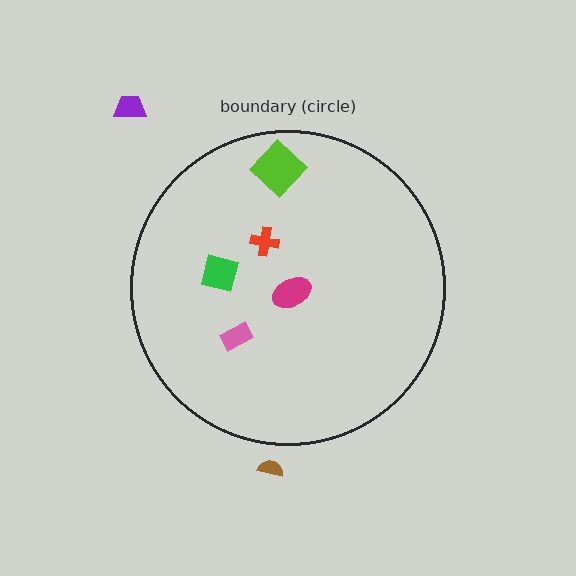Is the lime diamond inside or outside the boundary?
Inside.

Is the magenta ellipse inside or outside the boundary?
Inside.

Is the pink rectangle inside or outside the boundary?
Inside.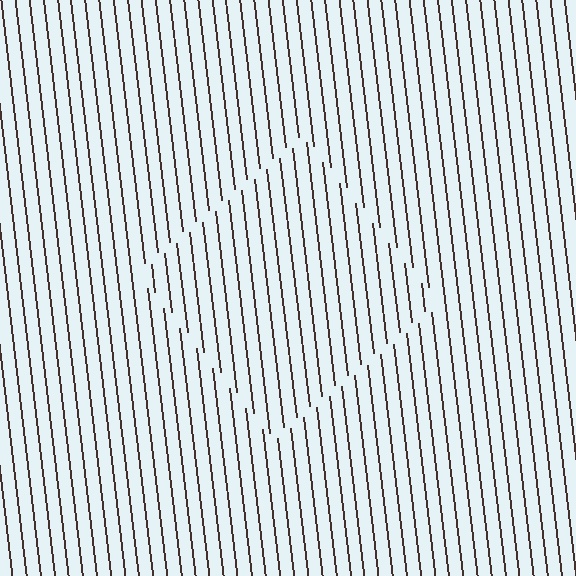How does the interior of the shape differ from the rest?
The interior of the shape contains the same grating, shifted by half a period — the contour is defined by the phase discontinuity where line-ends from the inner and outer gratings abut.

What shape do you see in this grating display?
An illusory square. The interior of the shape contains the same grating, shifted by half a period — the contour is defined by the phase discontinuity where line-ends from the inner and outer gratings abut.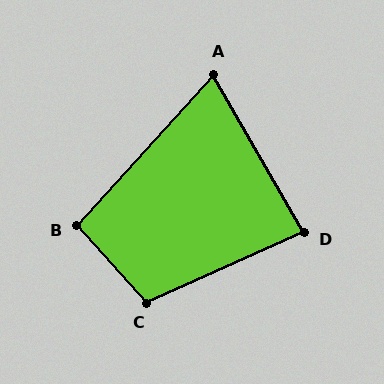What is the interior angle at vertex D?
Approximately 84 degrees (acute).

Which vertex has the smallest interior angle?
A, at approximately 72 degrees.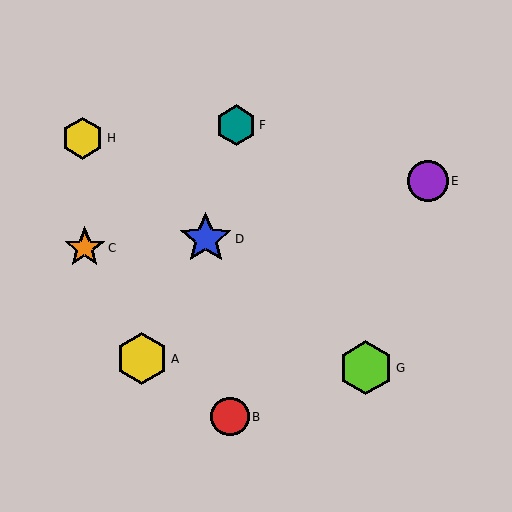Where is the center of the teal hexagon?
The center of the teal hexagon is at (236, 125).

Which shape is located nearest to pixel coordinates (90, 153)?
The yellow hexagon (labeled H) at (83, 138) is nearest to that location.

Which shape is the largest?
The lime hexagon (labeled G) is the largest.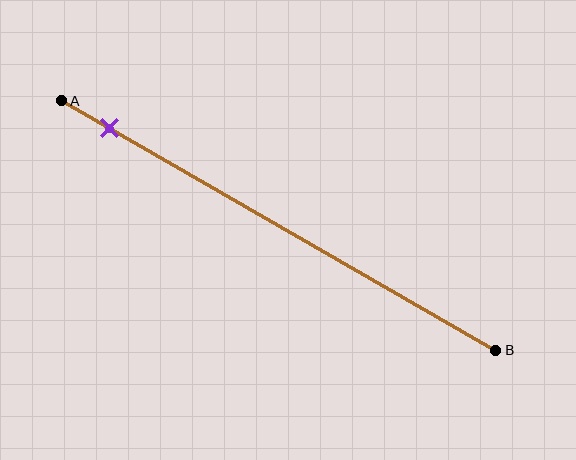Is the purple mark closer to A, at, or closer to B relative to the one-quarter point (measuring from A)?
The purple mark is closer to point A than the one-quarter point of segment AB.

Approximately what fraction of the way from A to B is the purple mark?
The purple mark is approximately 10% of the way from A to B.